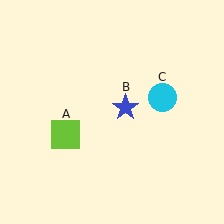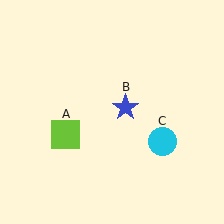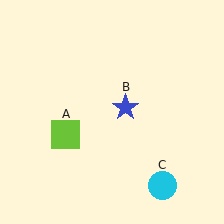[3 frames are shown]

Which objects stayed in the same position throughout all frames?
Lime square (object A) and blue star (object B) remained stationary.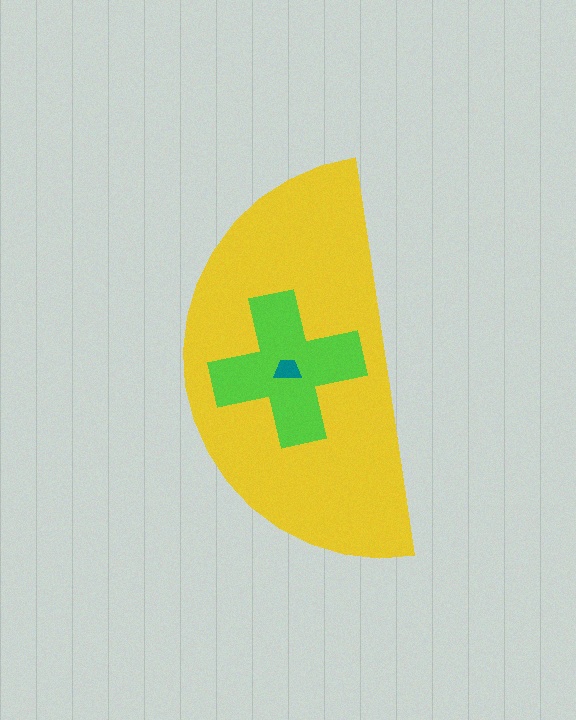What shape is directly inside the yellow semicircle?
The lime cross.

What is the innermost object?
The teal trapezoid.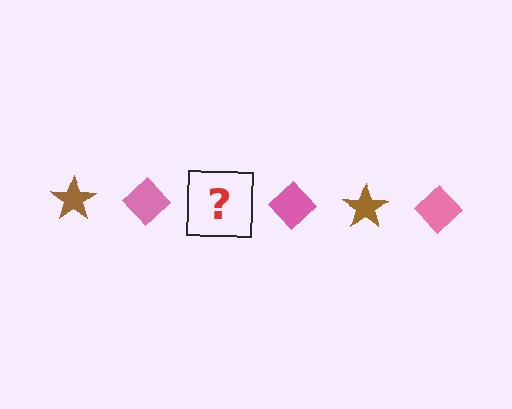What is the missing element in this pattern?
The missing element is a brown star.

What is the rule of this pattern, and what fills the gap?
The rule is that the pattern alternates between brown star and pink diamond. The gap should be filled with a brown star.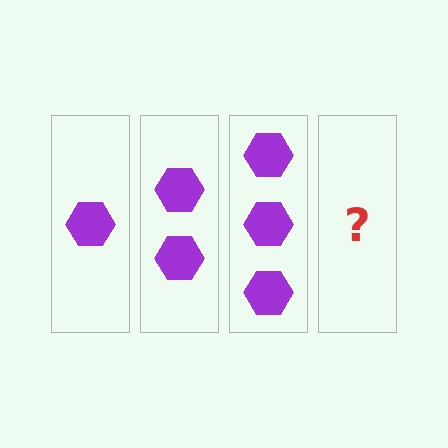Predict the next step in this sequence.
The next step is 4 hexagons.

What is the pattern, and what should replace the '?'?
The pattern is that each step adds one more hexagon. The '?' should be 4 hexagons.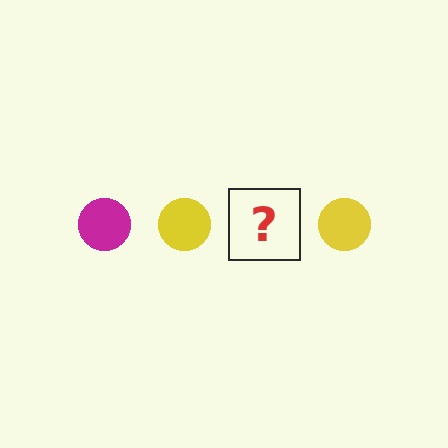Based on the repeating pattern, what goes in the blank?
The blank should be a magenta circle.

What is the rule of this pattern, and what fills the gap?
The rule is that the pattern cycles through magenta, yellow circles. The gap should be filled with a magenta circle.